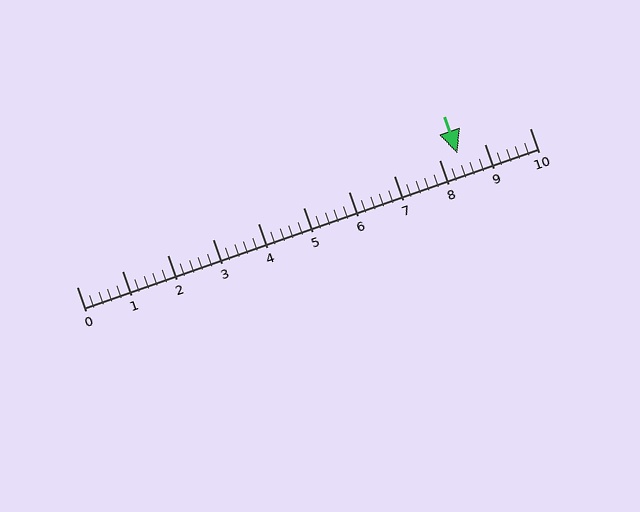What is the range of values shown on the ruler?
The ruler shows values from 0 to 10.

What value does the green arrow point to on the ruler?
The green arrow points to approximately 8.4.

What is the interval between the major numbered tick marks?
The major tick marks are spaced 1 units apart.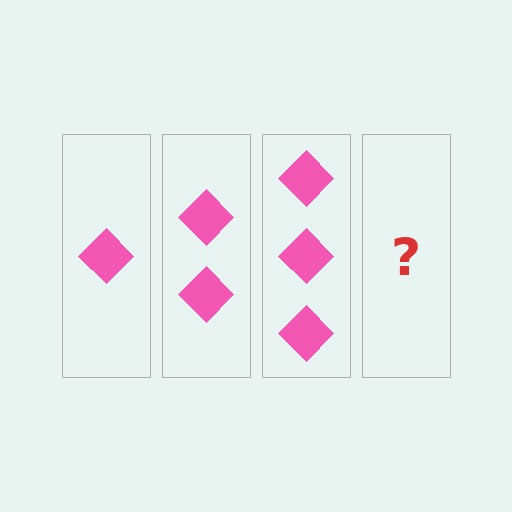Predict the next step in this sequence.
The next step is 4 diamonds.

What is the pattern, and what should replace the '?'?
The pattern is that each step adds one more diamond. The '?' should be 4 diamonds.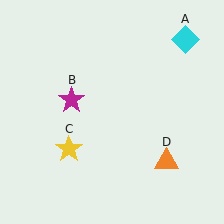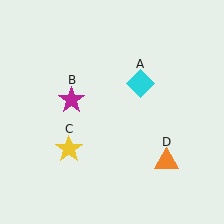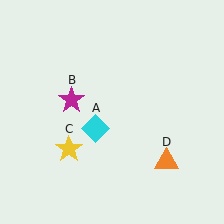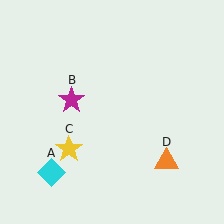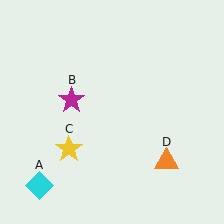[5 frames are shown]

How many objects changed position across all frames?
1 object changed position: cyan diamond (object A).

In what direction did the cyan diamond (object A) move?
The cyan diamond (object A) moved down and to the left.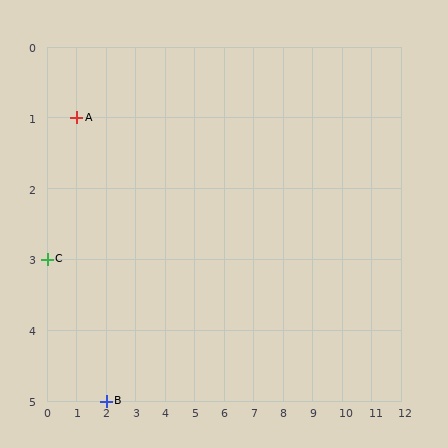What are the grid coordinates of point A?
Point A is at grid coordinates (1, 1).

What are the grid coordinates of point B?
Point B is at grid coordinates (2, 5).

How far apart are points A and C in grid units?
Points A and C are 1 column and 2 rows apart (about 2.2 grid units diagonally).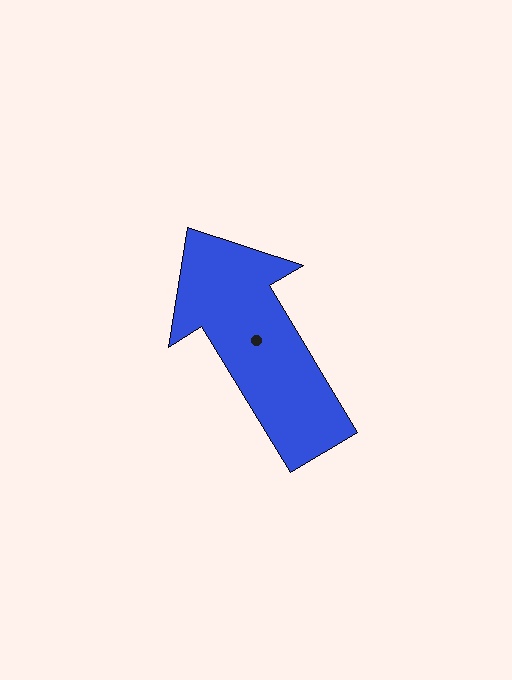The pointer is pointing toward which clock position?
Roughly 11 o'clock.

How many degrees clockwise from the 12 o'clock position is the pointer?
Approximately 329 degrees.